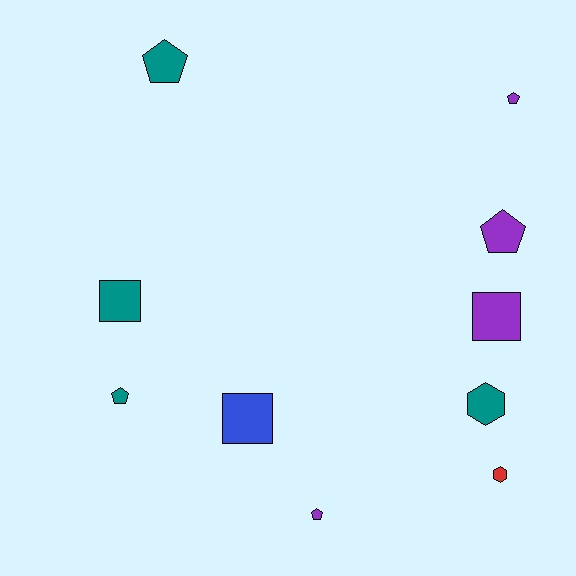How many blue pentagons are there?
There are no blue pentagons.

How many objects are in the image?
There are 10 objects.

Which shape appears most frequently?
Pentagon, with 5 objects.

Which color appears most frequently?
Teal, with 4 objects.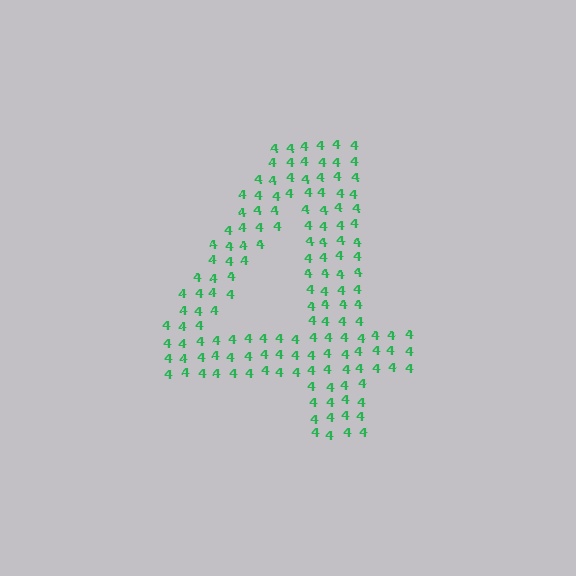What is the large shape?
The large shape is the digit 4.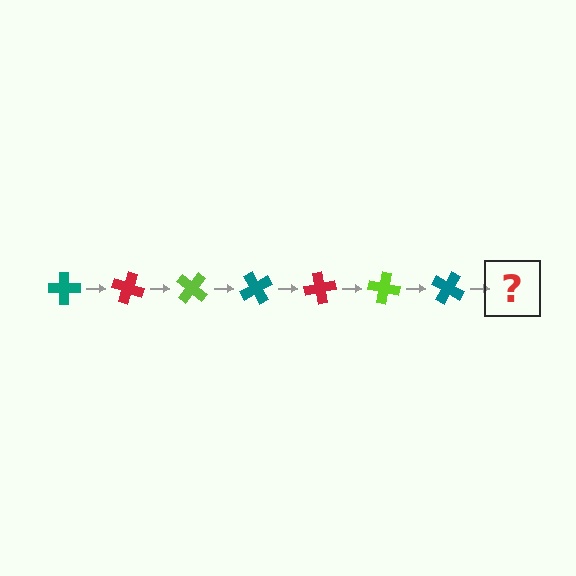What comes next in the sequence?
The next element should be a red cross, rotated 140 degrees from the start.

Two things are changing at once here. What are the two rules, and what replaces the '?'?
The two rules are that it rotates 20 degrees each step and the color cycles through teal, red, and lime. The '?' should be a red cross, rotated 140 degrees from the start.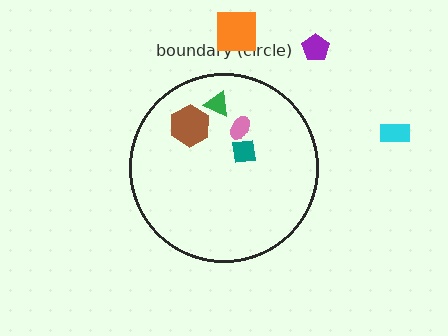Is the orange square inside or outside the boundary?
Outside.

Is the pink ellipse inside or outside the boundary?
Inside.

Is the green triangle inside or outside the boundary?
Inside.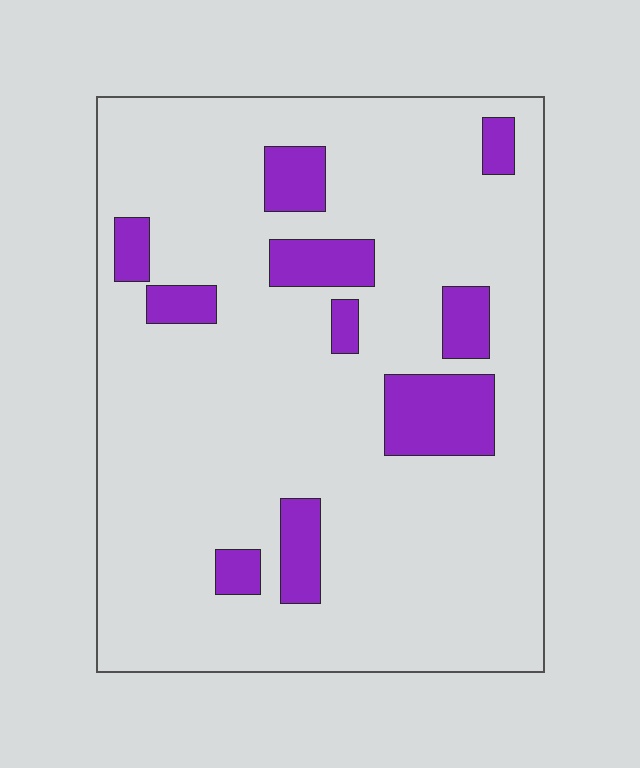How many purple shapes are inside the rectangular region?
10.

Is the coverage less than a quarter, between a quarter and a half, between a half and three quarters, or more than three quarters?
Less than a quarter.